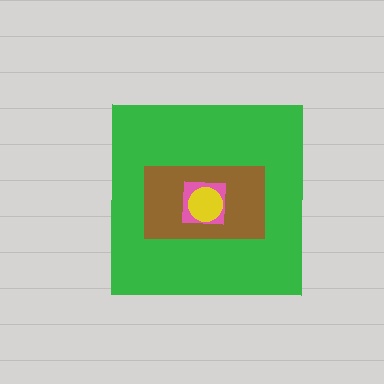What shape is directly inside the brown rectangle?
The pink square.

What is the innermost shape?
The yellow circle.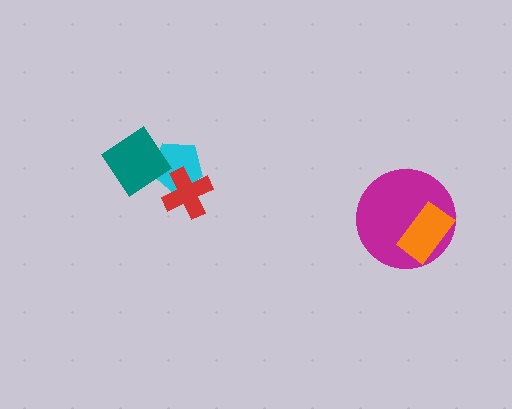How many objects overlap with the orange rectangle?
1 object overlaps with the orange rectangle.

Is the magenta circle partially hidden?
Yes, it is partially covered by another shape.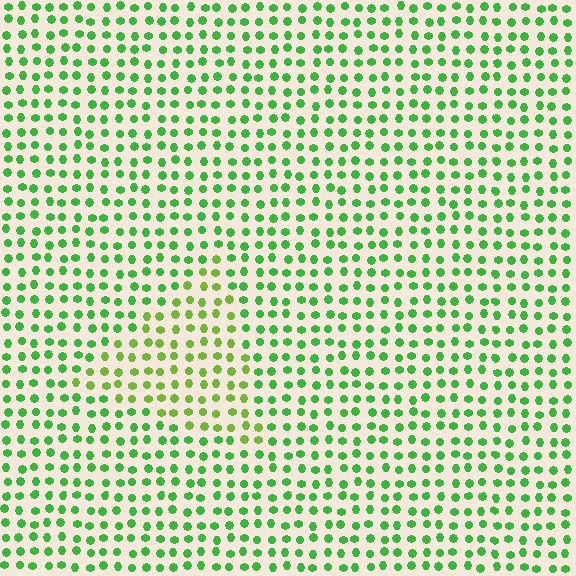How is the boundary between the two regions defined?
The boundary is defined purely by a slight shift in hue (about 31 degrees). Spacing, size, and orientation are identical on both sides.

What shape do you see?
I see a triangle.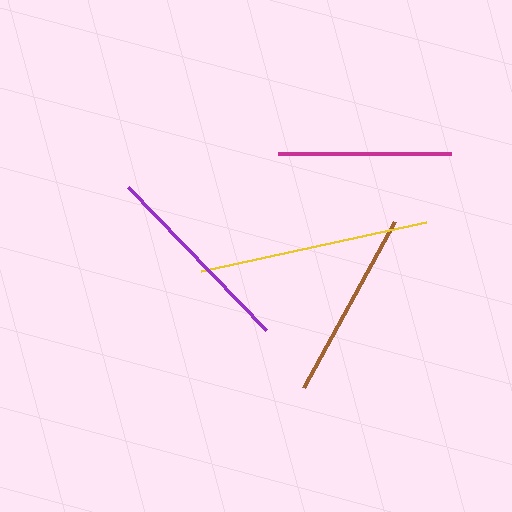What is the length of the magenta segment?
The magenta segment is approximately 173 pixels long.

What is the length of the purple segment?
The purple segment is approximately 198 pixels long.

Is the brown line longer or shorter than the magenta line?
The brown line is longer than the magenta line.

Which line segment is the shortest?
The magenta line is the shortest at approximately 173 pixels.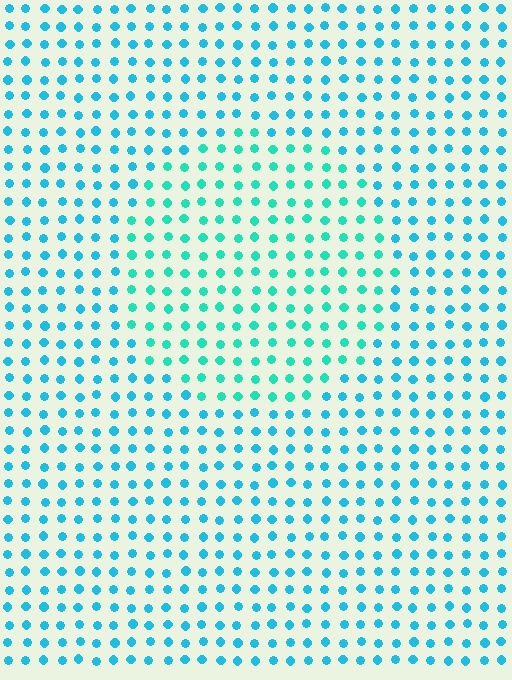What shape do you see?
I see a circle.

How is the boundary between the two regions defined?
The boundary is defined purely by a slight shift in hue (about 25 degrees). Spacing, size, and orientation are identical on both sides.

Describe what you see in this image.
The image is filled with small cyan elements in a uniform arrangement. A circle-shaped region is visible where the elements are tinted to a slightly different hue, forming a subtle color boundary.